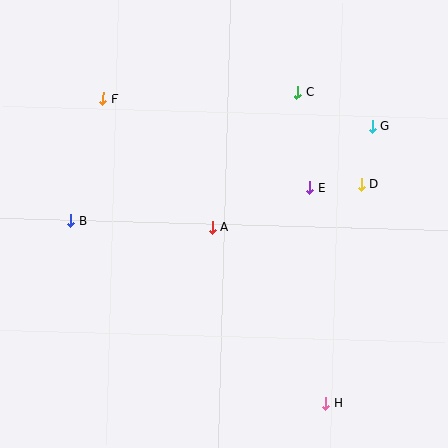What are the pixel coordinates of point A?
Point A is at (212, 227).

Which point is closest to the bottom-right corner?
Point H is closest to the bottom-right corner.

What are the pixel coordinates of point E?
Point E is at (310, 188).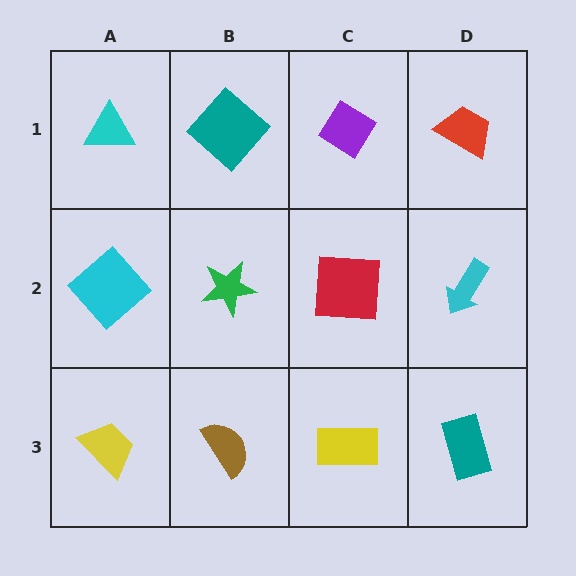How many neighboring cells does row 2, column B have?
4.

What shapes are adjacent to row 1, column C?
A red square (row 2, column C), a teal diamond (row 1, column B), a red trapezoid (row 1, column D).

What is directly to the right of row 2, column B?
A red square.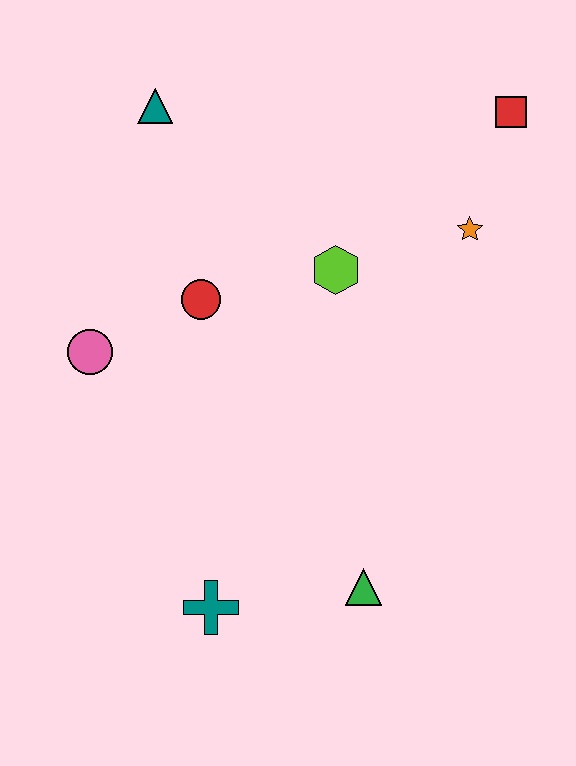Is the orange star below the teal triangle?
Yes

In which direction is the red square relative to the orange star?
The red square is above the orange star.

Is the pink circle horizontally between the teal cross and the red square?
No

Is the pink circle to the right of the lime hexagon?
No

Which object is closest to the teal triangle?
The red circle is closest to the teal triangle.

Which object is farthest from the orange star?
The teal cross is farthest from the orange star.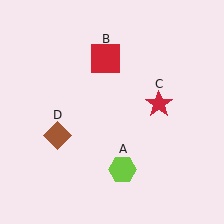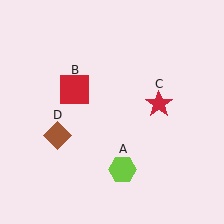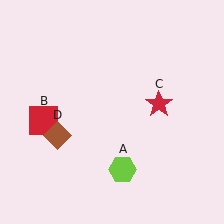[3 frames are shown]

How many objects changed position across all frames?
1 object changed position: red square (object B).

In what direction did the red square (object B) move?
The red square (object B) moved down and to the left.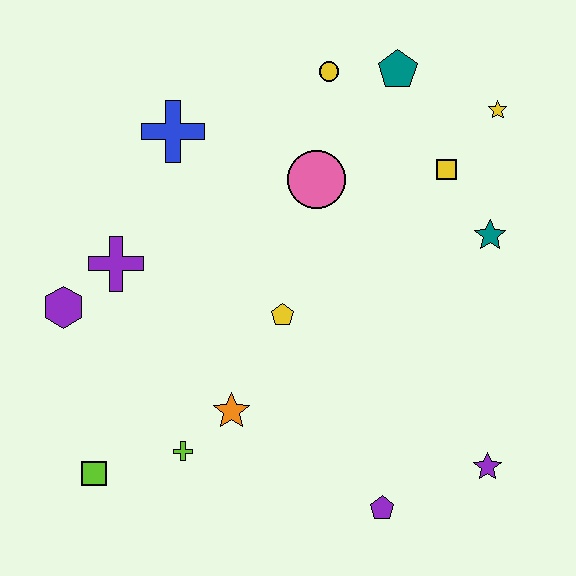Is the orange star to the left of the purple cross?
No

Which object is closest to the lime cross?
The orange star is closest to the lime cross.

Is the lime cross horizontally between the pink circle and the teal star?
No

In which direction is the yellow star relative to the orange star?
The yellow star is above the orange star.